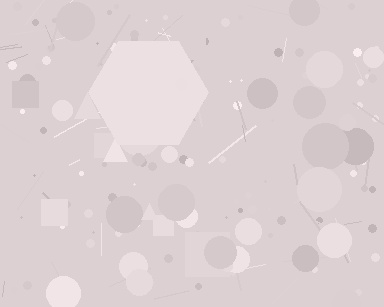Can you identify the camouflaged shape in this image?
The camouflaged shape is a hexagon.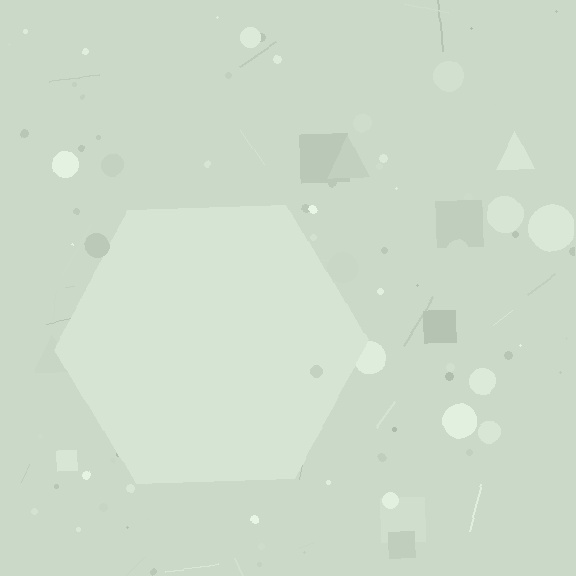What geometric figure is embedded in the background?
A hexagon is embedded in the background.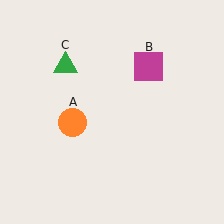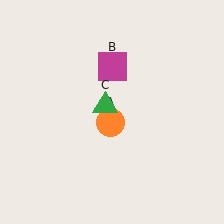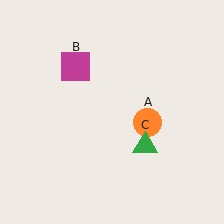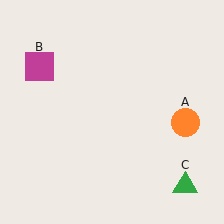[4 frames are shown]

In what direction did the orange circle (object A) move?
The orange circle (object A) moved right.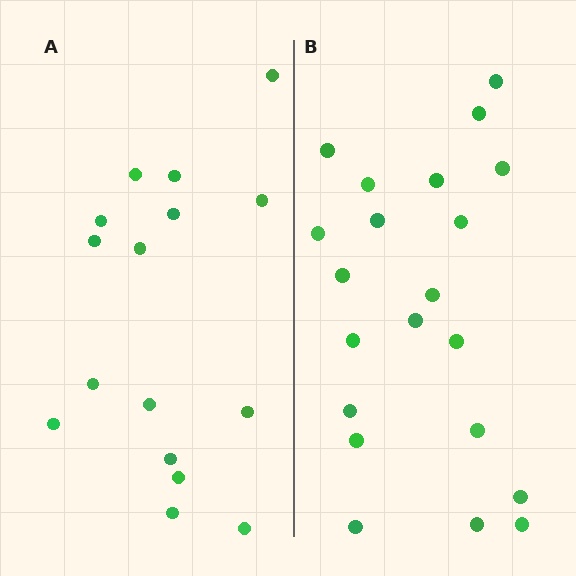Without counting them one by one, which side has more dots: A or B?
Region B (the right region) has more dots.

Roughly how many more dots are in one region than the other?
Region B has about 5 more dots than region A.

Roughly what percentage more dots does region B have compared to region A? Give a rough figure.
About 30% more.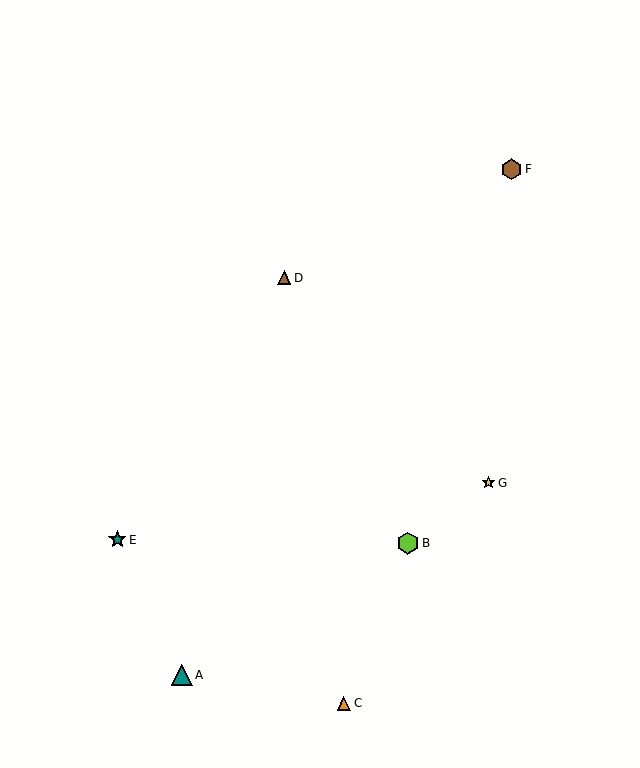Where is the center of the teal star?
The center of the teal star is at (117, 540).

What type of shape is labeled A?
Shape A is a teal triangle.